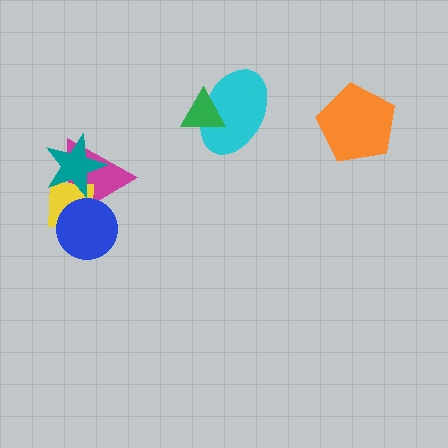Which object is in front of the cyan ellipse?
The green triangle is in front of the cyan ellipse.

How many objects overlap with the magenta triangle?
3 objects overlap with the magenta triangle.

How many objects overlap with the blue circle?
2 objects overlap with the blue circle.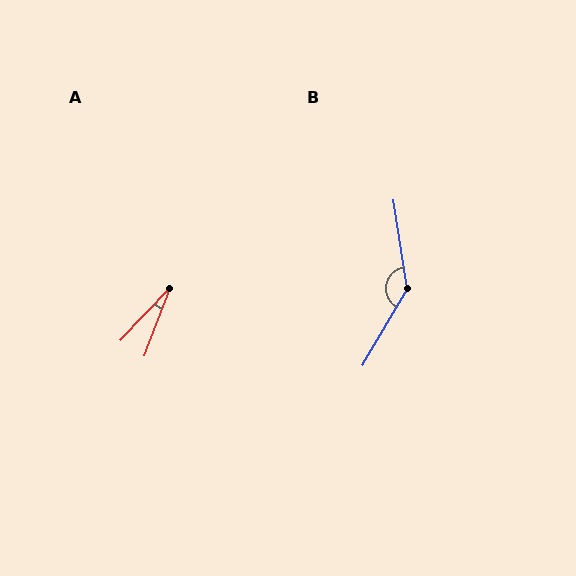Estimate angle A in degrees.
Approximately 23 degrees.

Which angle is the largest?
B, at approximately 141 degrees.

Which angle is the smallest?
A, at approximately 23 degrees.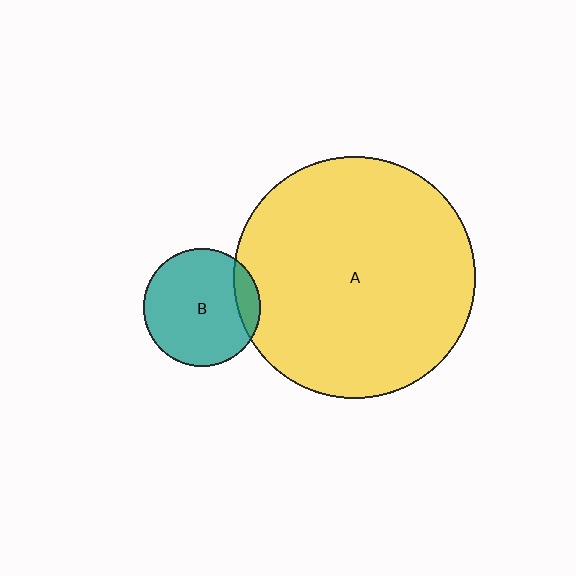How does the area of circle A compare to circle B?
Approximately 4.3 times.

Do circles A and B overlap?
Yes.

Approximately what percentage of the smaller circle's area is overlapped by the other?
Approximately 10%.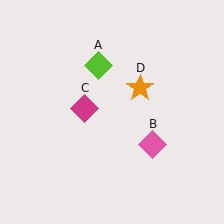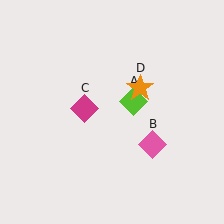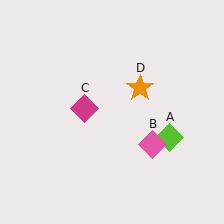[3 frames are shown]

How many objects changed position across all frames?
1 object changed position: lime diamond (object A).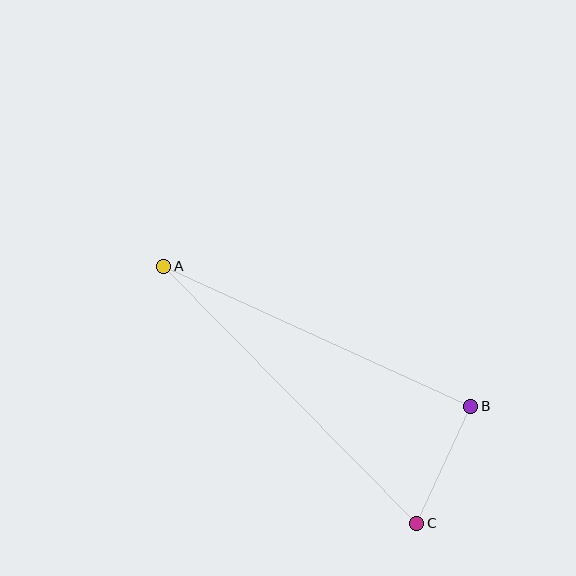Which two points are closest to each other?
Points B and C are closest to each other.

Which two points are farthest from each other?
Points A and C are farthest from each other.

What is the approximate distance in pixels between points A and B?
The distance between A and B is approximately 338 pixels.